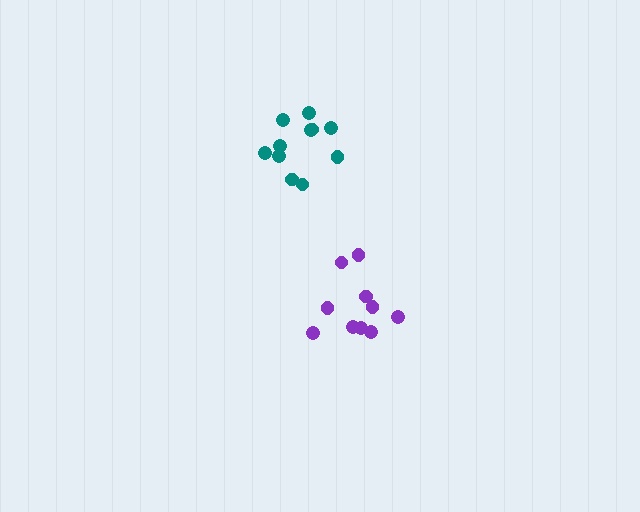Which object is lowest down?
The purple cluster is bottommost.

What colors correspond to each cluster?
The clusters are colored: purple, teal.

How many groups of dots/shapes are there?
There are 2 groups.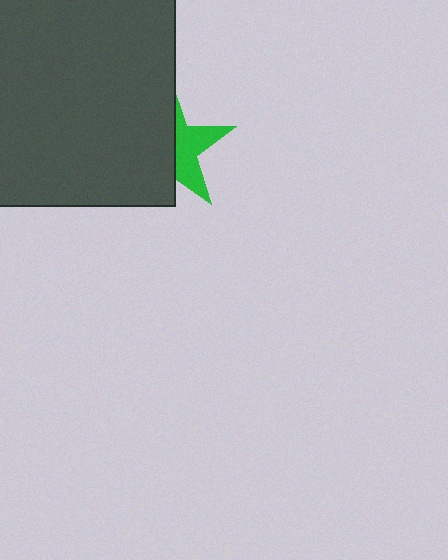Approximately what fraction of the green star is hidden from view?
Roughly 58% of the green star is hidden behind the dark gray square.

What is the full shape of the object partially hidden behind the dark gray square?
The partially hidden object is a green star.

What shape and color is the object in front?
The object in front is a dark gray square.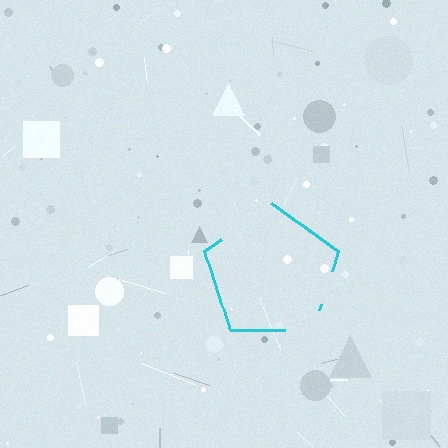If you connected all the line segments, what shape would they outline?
They would outline a pentagon.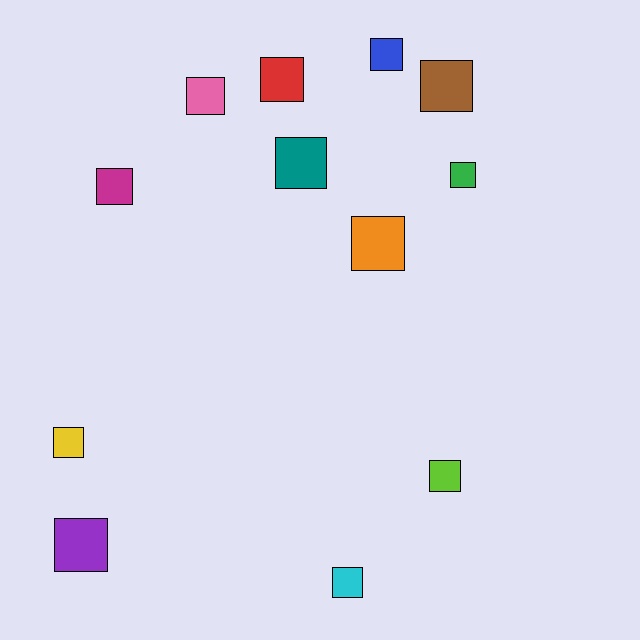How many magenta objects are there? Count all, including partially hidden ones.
There is 1 magenta object.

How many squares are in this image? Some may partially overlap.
There are 12 squares.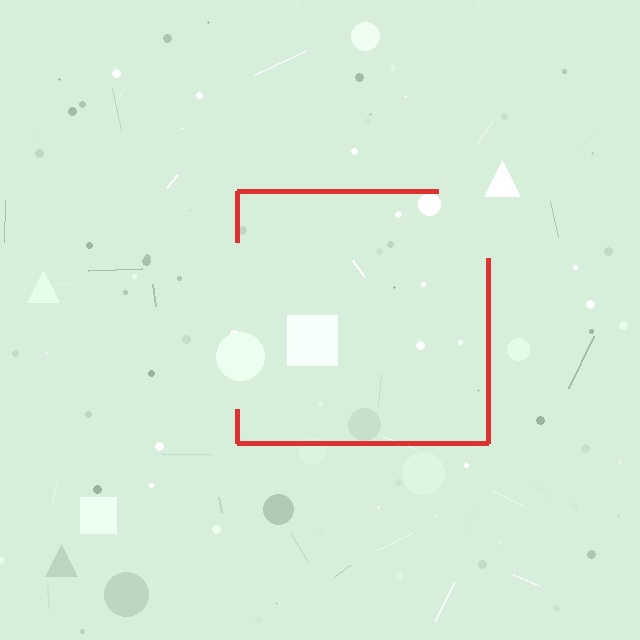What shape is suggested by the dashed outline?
The dashed outline suggests a square.